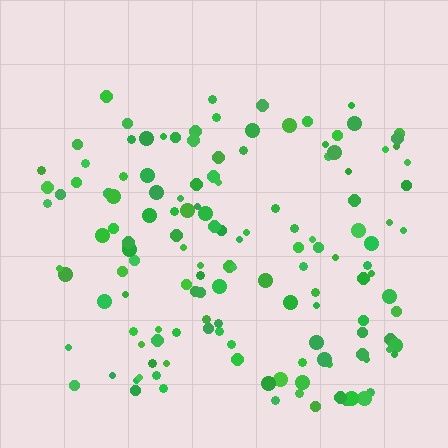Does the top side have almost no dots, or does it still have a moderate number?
Still a moderate number, just noticeably fewer than the bottom.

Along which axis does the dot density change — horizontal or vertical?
Vertical.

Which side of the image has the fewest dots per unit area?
The top.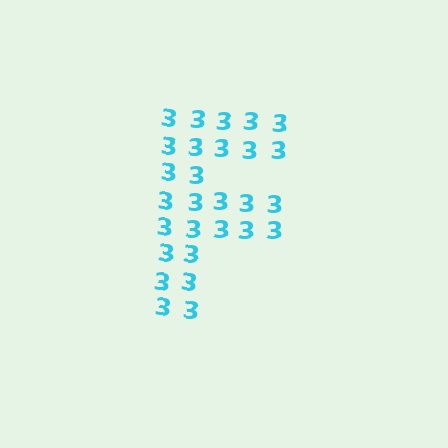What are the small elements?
The small elements are digit 3's.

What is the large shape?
The large shape is the letter F.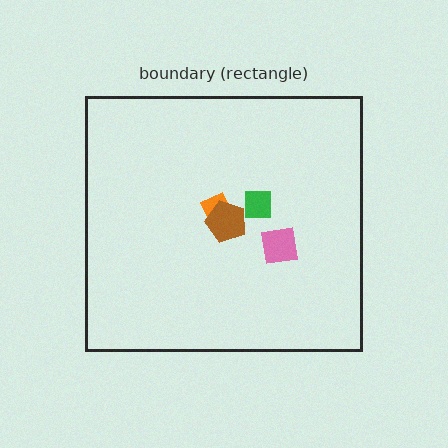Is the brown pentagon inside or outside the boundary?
Inside.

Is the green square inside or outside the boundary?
Inside.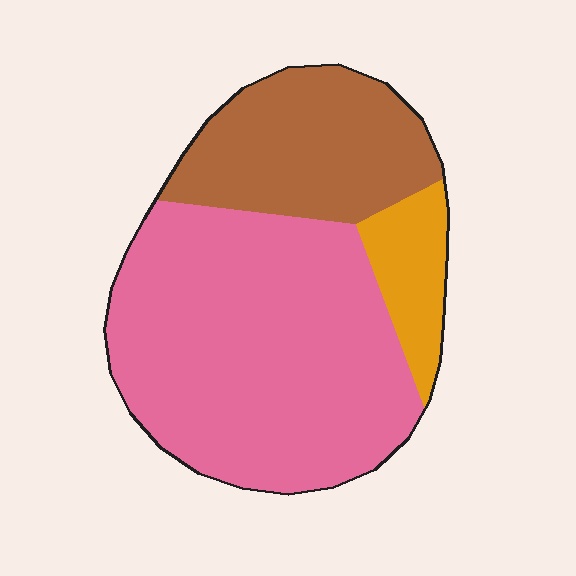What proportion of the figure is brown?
Brown covers roughly 25% of the figure.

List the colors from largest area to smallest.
From largest to smallest: pink, brown, orange.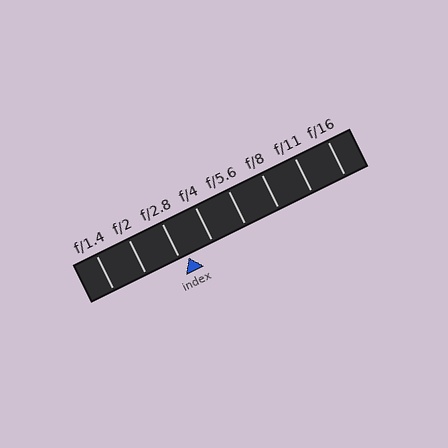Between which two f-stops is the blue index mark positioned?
The index mark is between f/2.8 and f/4.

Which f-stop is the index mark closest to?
The index mark is closest to f/2.8.